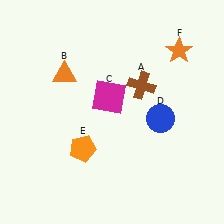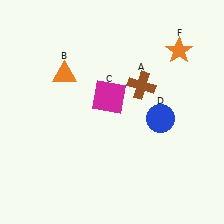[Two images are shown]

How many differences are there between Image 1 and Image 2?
There is 1 difference between the two images.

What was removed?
The orange pentagon (E) was removed in Image 2.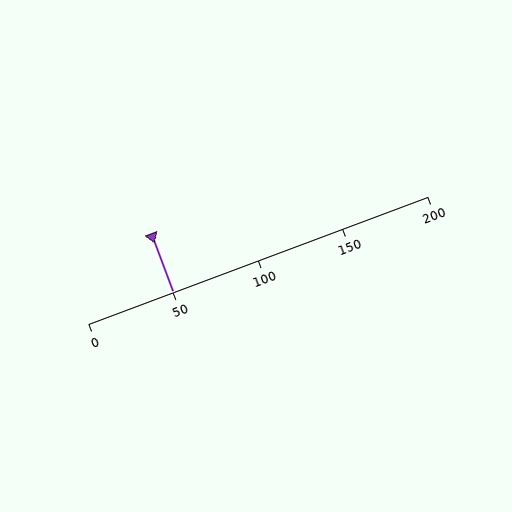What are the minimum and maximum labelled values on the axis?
The axis runs from 0 to 200.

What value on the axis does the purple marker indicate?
The marker indicates approximately 50.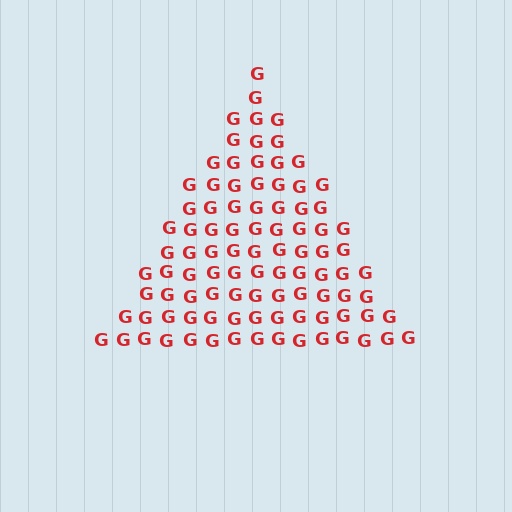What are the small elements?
The small elements are letter G's.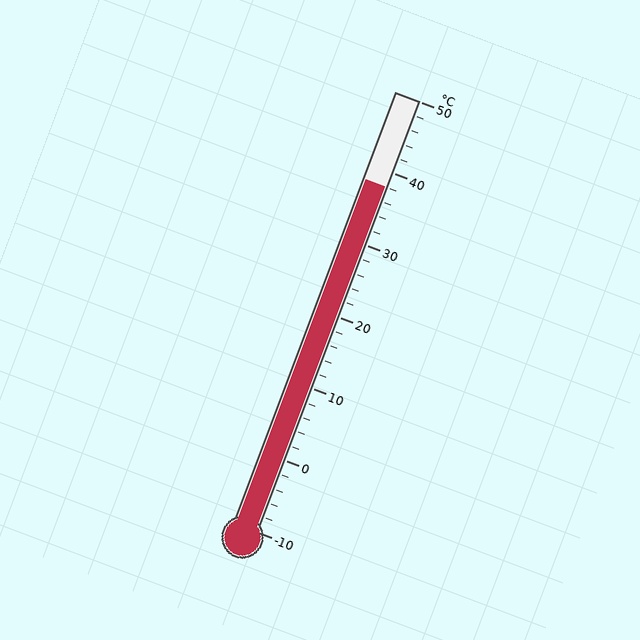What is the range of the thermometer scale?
The thermometer scale ranges from -10°C to 50°C.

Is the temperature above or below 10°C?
The temperature is above 10°C.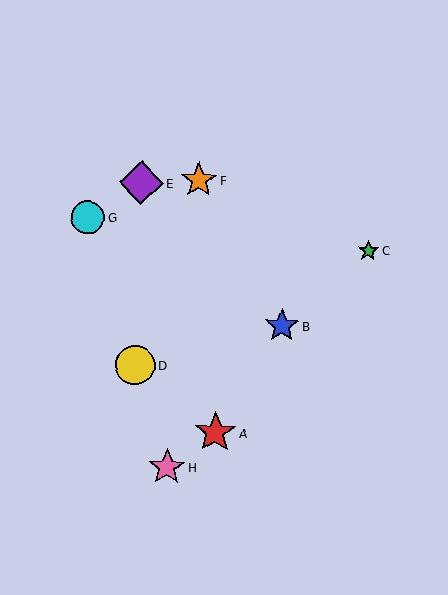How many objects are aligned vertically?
2 objects (D, E) are aligned vertically.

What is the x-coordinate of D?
Object D is at x≈135.